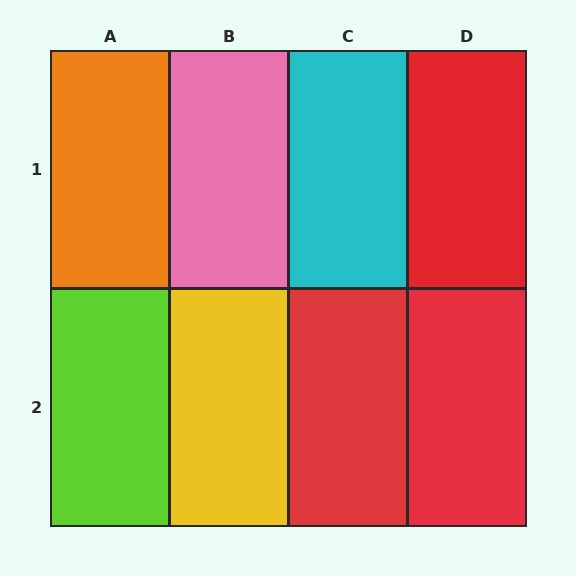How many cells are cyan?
1 cell is cyan.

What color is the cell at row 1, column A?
Orange.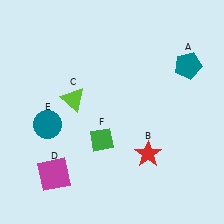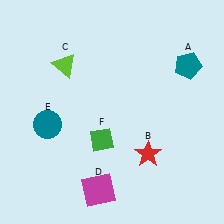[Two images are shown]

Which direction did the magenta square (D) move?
The magenta square (D) moved right.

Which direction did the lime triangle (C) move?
The lime triangle (C) moved up.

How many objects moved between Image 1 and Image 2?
2 objects moved between the two images.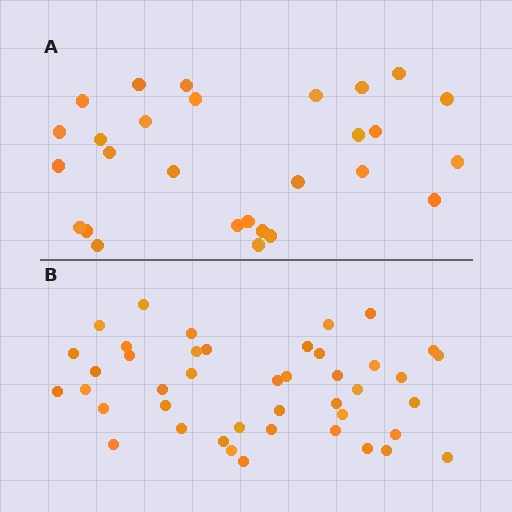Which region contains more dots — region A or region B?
Region B (the bottom region) has more dots.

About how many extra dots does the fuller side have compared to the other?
Region B has approximately 15 more dots than region A.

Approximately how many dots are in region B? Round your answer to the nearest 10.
About 40 dots. (The exact count is 43, which rounds to 40.)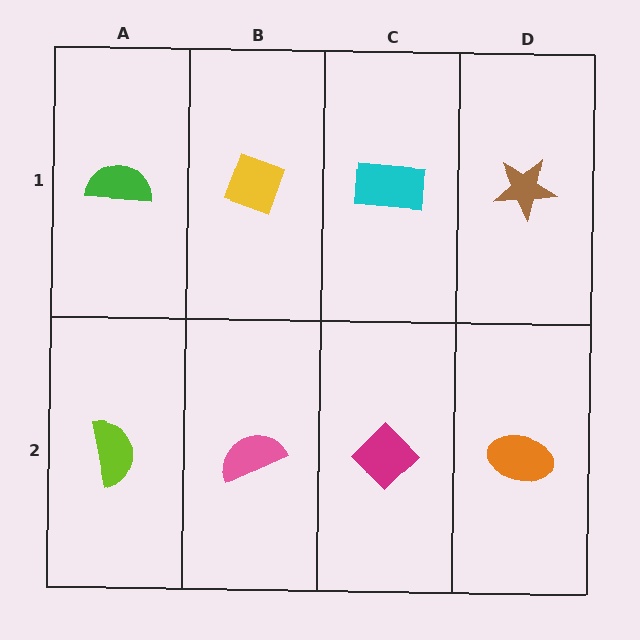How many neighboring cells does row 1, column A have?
2.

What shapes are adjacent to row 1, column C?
A magenta diamond (row 2, column C), a yellow diamond (row 1, column B), a brown star (row 1, column D).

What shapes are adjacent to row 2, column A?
A green semicircle (row 1, column A), a pink semicircle (row 2, column B).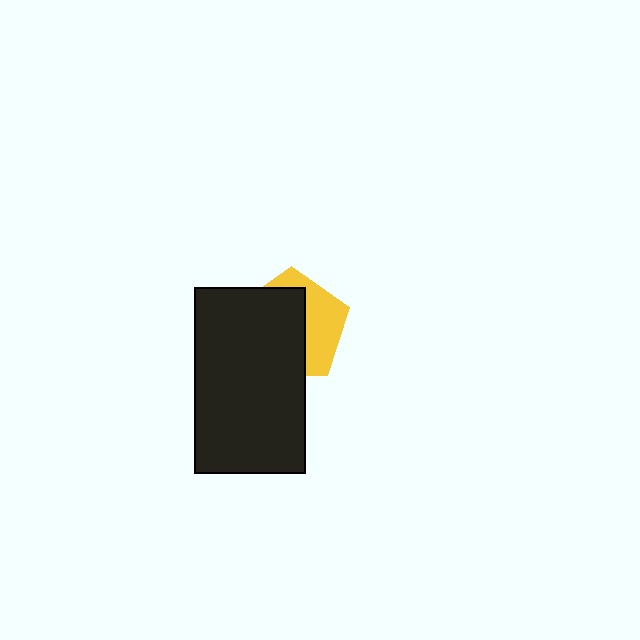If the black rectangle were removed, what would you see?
You would see the complete yellow pentagon.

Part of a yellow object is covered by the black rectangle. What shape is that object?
It is a pentagon.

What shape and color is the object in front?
The object in front is a black rectangle.